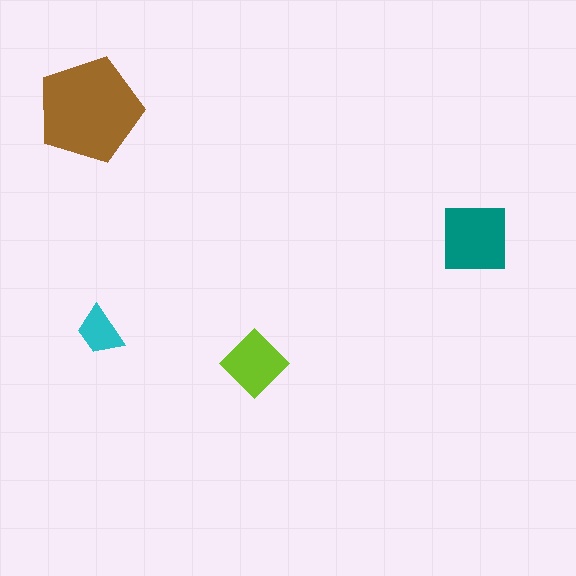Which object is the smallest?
The cyan trapezoid.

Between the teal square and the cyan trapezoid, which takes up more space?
The teal square.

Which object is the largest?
The brown pentagon.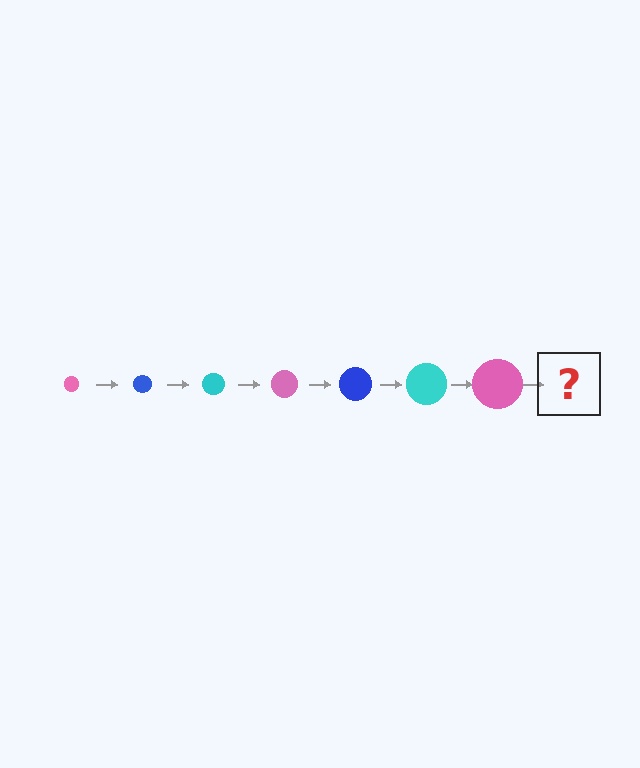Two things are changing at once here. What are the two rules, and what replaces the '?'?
The two rules are that the circle grows larger each step and the color cycles through pink, blue, and cyan. The '?' should be a blue circle, larger than the previous one.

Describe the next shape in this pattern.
It should be a blue circle, larger than the previous one.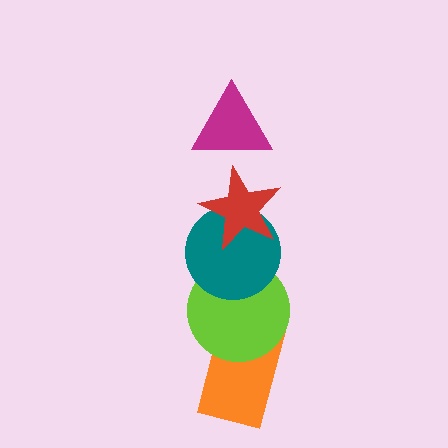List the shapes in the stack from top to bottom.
From top to bottom: the magenta triangle, the red star, the teal circle, the lime circle, the orange rectangle.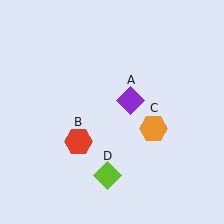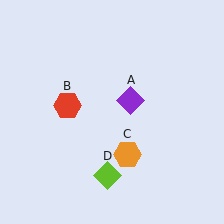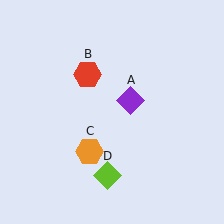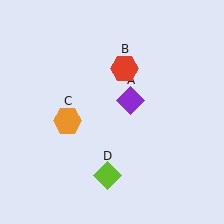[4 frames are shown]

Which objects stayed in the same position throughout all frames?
Purple diamond (object A) and lime diamond (object D) remained stationary.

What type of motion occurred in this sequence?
The red hexagon (object B), orange hexagon (object C) rotated clockwise around the center of the scene.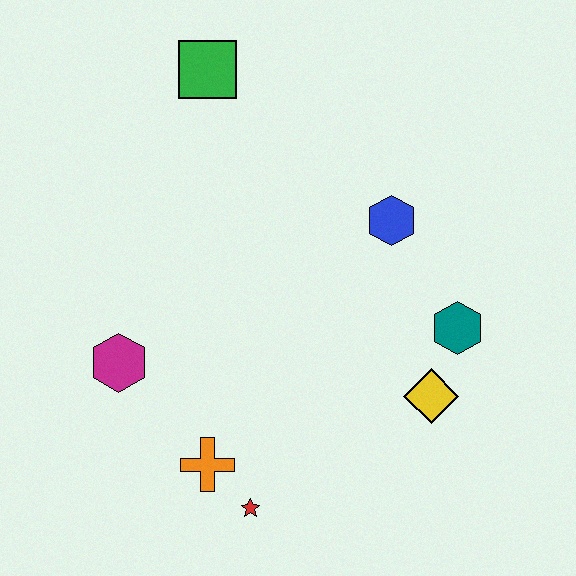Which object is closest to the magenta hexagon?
The orange cross is closest to the magenta hexagon.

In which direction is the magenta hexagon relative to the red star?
The magenta hexagon is above the red star.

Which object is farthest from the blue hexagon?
The red star is farthest from the blue hexagon.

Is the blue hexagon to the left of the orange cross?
No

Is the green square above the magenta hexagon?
Yes